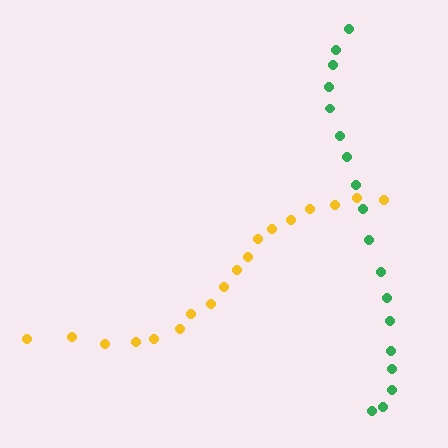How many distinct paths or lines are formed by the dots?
There are 2 distinct paths.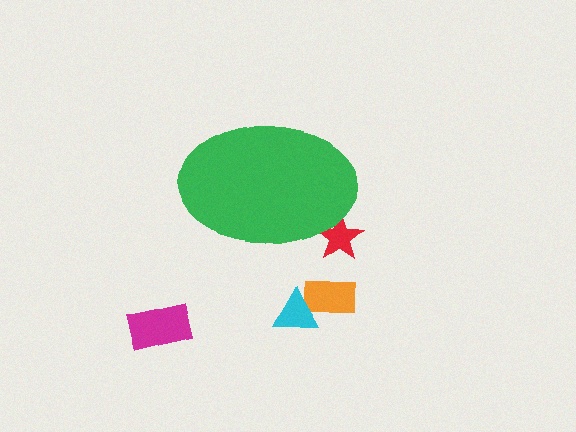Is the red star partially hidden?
Yes, the red star is partially hidden behind the green ellipse.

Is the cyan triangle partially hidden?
No, the cyan triangle is fully visible.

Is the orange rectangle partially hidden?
No, the orange rectangle is fully visible.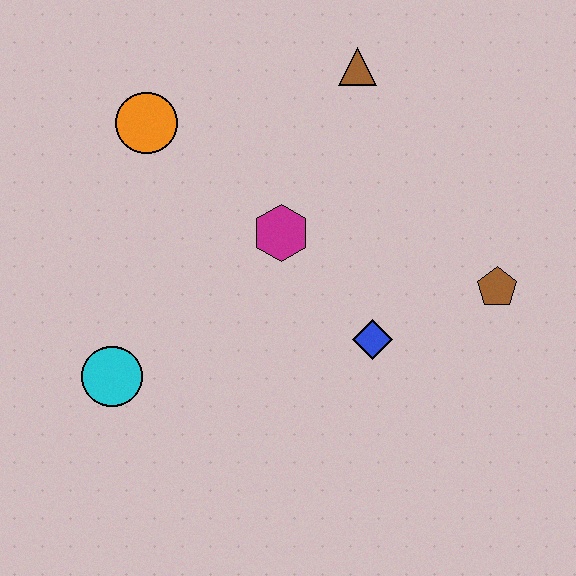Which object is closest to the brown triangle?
The magenta hexagon is closest to the brown triangle.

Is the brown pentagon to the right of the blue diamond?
Yes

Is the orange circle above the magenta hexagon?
Yes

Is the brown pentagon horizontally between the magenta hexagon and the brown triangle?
No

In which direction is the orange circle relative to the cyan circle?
The orange circle is above the cyan circle.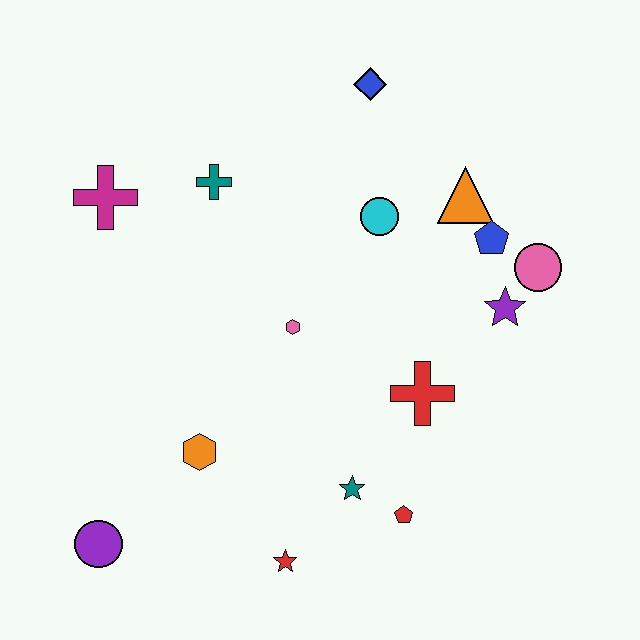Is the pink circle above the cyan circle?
No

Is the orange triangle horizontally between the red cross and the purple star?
Yes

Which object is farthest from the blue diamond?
The purple circle is farthest from the blue diamond.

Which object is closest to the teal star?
The red pentagon is closest to the teal star.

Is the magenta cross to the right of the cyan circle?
No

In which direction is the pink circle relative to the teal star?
The pink circle is above the teal star.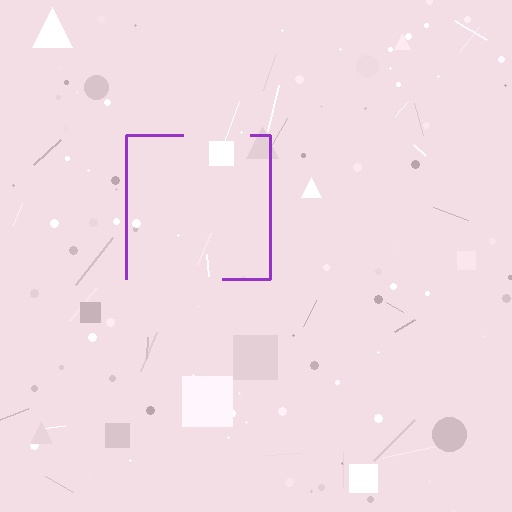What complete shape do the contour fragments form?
The contour fragments form a square.